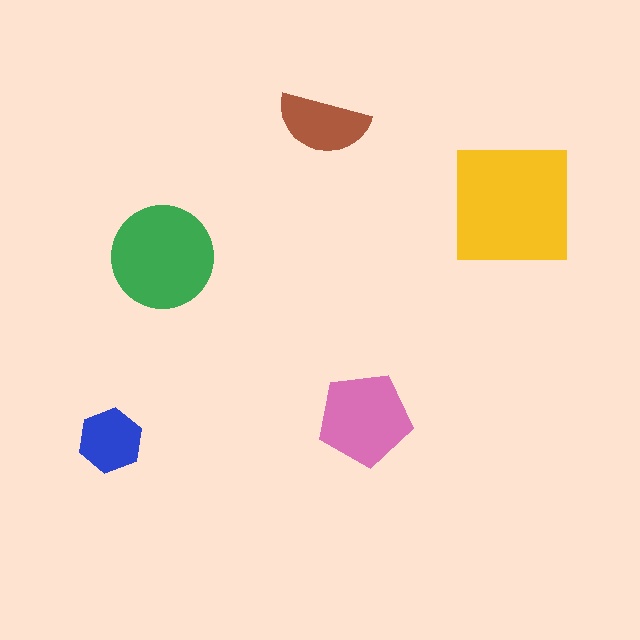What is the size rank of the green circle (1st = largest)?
2nd.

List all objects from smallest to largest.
The blue hexagon, the brown semicircle, the pink pentagon, the green circle, the yellow square.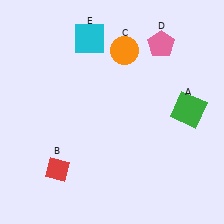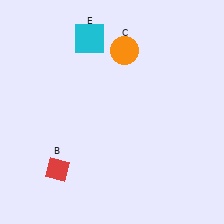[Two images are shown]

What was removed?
The green square (A), the pink pentagon (D) were removed in Image 2.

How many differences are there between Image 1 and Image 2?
There are 2 differences between the two images.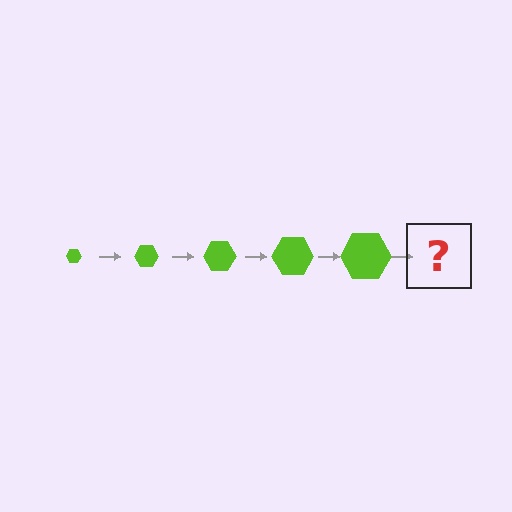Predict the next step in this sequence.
The next step is a lime hexagon, larger than the previous one.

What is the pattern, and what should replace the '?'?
The pattern is that the hexagon gets progressively larger each step. The '?' should be a lime hexagon, larger than the previous one.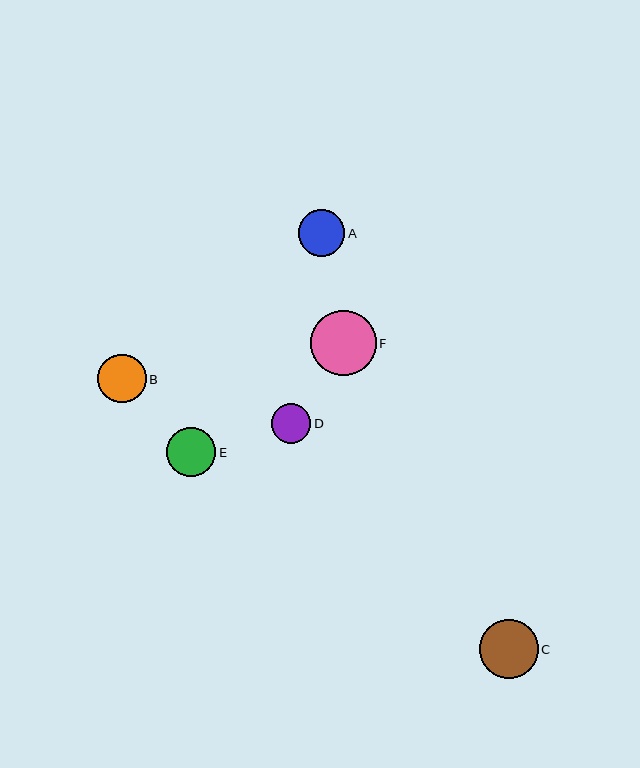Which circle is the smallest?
Circle D is the smallest with a size of approximately 40 pixels.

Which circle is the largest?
Circle F is the largest with a size of approximately 66 pixels.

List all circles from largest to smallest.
From largest to smallest: F, C, E, B, A, D.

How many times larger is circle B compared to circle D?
Circle B is approximately 1.2 times the size of circle D.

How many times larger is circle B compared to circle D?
Circle B is approximately 1.2 times the size of circle D.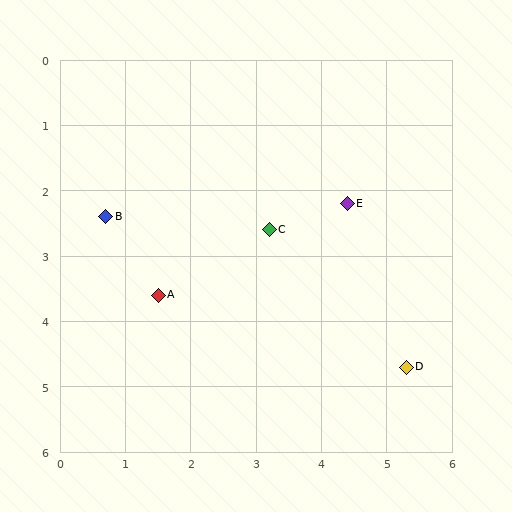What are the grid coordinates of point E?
Point E is at approximately (4.4, 2.2).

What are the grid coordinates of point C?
Point C is at approximately (3.2, 2.6).